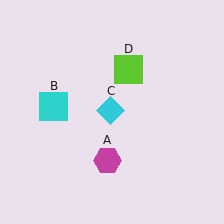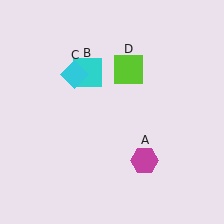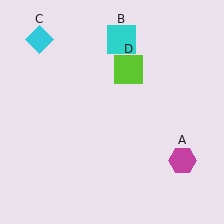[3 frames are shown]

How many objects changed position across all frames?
3 objects changed position: magenta hexagon (object A), cyan square (object B), cyan diamond (object C).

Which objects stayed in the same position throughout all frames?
Lime square (object D) remained stationary.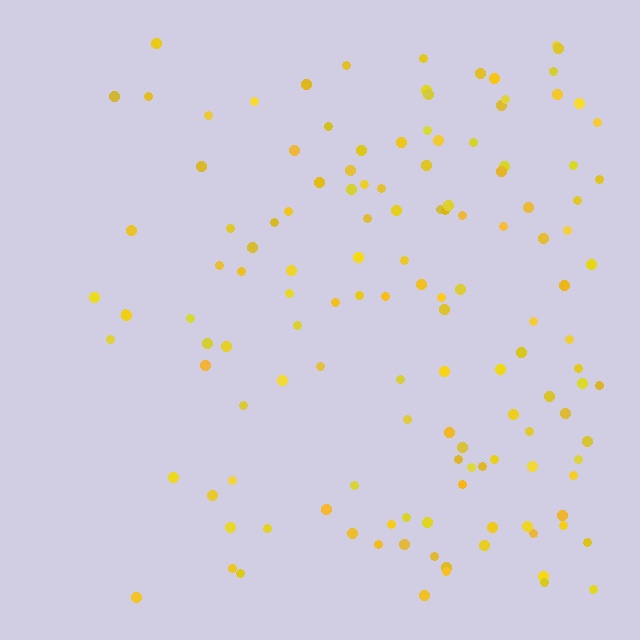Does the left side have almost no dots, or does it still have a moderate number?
Still a moderate number, just noticeably fewer than the right.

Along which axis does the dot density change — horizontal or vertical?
Horizontal.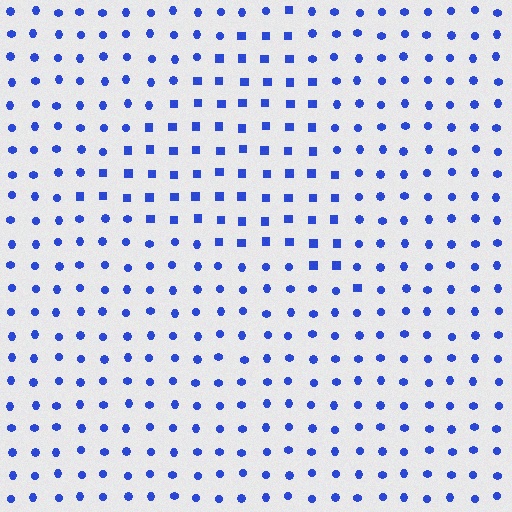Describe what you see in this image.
The image is filled with small blue elements arranged in a uniform grid. A triangle-shaped region contains squares, while the surrounding area contains circles. The boundary is defined purely by the change in element shape.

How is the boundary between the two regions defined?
The boundary is defined by a change in element shape: squares inside vs. circles outside. All elements share the same color and spacing.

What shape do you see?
I see a triangle.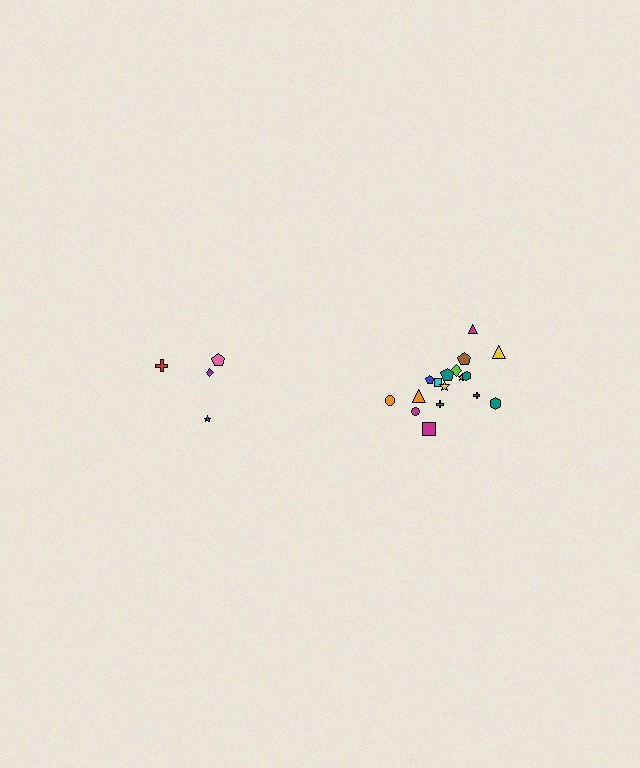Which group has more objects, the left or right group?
The right group.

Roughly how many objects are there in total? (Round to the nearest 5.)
Roughly 20 objects in total.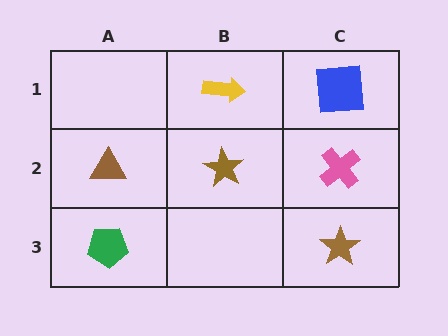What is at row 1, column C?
A blue square.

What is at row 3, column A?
A green pentagon.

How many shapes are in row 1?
2 shapes.